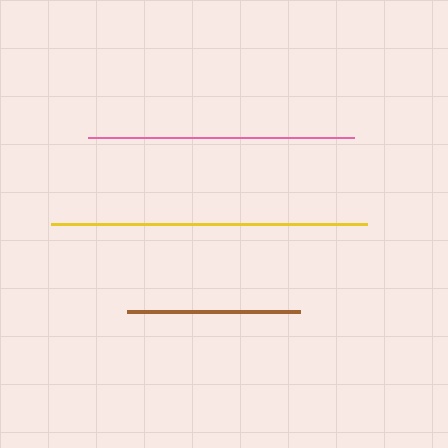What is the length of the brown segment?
The brown segment is approximately 173 pixels long.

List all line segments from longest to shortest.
From longest to shortest: yellow, pink, brown.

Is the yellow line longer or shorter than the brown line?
The yellow line is longer than the brown line.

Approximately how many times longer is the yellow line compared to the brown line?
The yellow line is approximately 1.8 times the length of the brown line.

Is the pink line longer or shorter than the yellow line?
The yellow line is longer than the pink line.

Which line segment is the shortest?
The brown line is the shortest at approximately 173 pixels.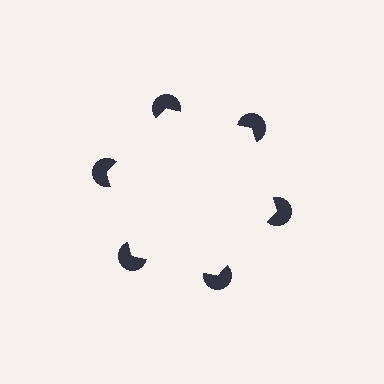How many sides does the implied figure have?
6 sides.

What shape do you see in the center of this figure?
An illusory hexagon — its edges are inferred from the aligned wedge cuts in the pac-man discs, not physically drawn.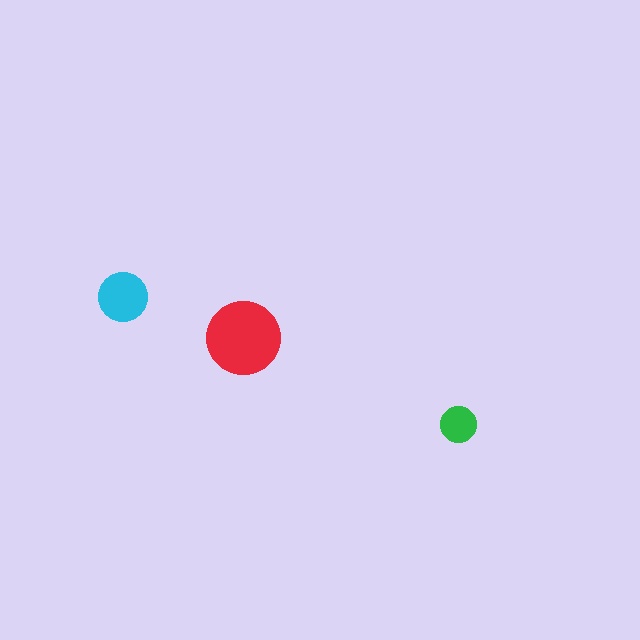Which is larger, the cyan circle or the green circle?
The cyan one.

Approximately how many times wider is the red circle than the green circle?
About 2 times wider.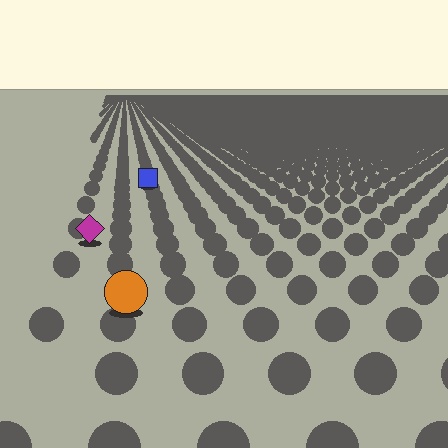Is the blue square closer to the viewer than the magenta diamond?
No. The magenta diamond is closer — you can tell from the texture gradient: the ground texture is coarser near it.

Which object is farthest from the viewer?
The blue square is farthest from the viewer. It appears smaller and the ground texture around it is denser.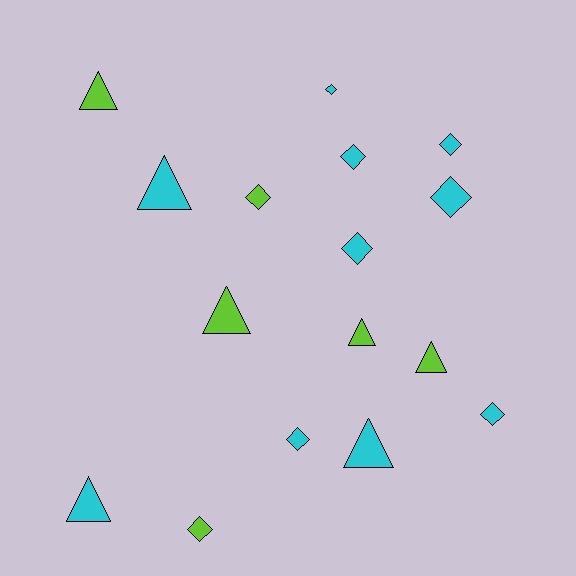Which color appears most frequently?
Cyan, with 10 objects.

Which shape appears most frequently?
Diamond, with 9 objects.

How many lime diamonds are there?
There are 2 lime diamonds.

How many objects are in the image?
There are 16 objects.